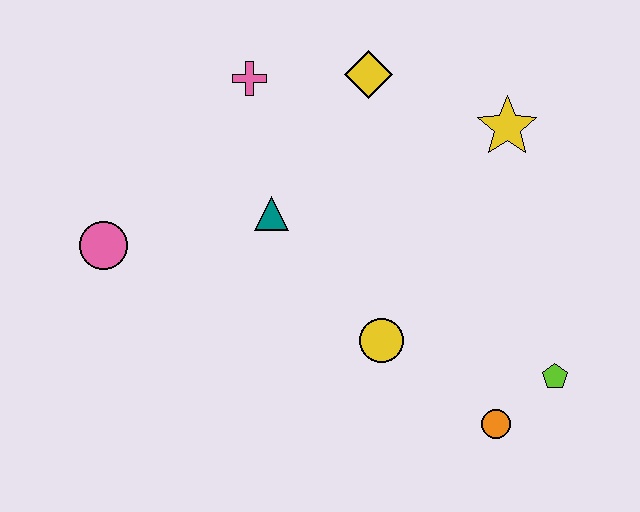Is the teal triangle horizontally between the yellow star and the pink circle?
Yes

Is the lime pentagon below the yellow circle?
Yes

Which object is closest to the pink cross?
The yellow diamond is closest to the pink cross.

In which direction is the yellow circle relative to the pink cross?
The yellow circle is below the pink cross.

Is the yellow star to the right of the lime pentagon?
No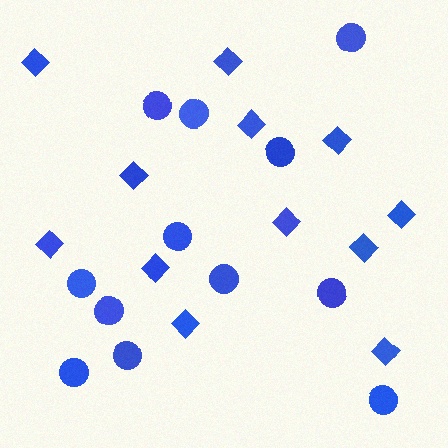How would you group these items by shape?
There are 2 groups: one group of diamonds (12) and one group of circles (12).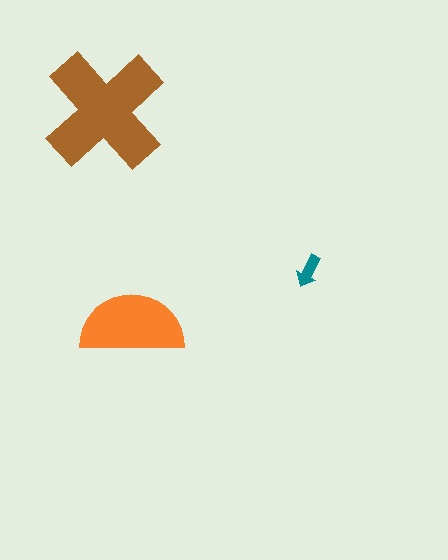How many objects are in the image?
There are 3 objects in the image.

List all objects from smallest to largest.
The teal arrow, the orange semicircle, the brown cross.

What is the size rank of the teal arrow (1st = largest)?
3rd.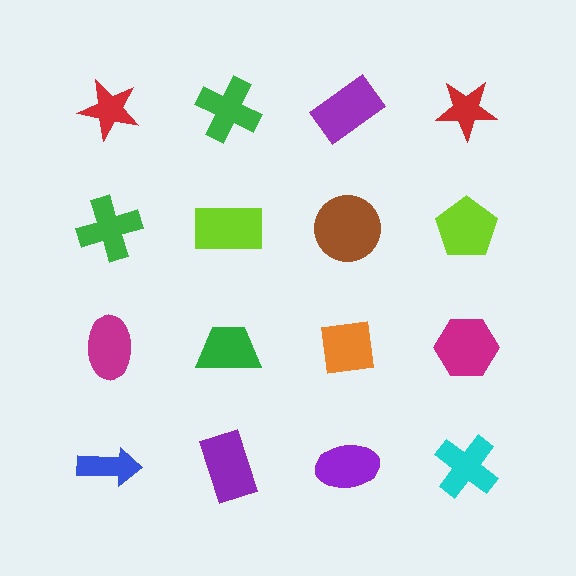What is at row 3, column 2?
A green trapezoid.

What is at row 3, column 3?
An orange square.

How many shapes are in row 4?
4 shapes.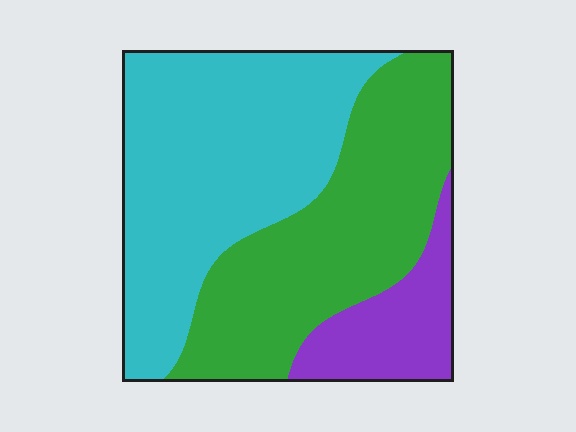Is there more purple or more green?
Green.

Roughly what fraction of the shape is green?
Green covers 39% of the shape.